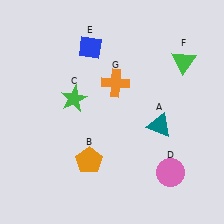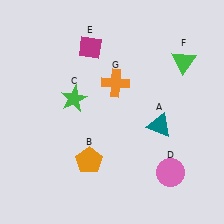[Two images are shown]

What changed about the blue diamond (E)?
In Image 1, E is blue. In Image 2, it changed to magenta.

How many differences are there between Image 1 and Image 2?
There is 1 difference between the two images.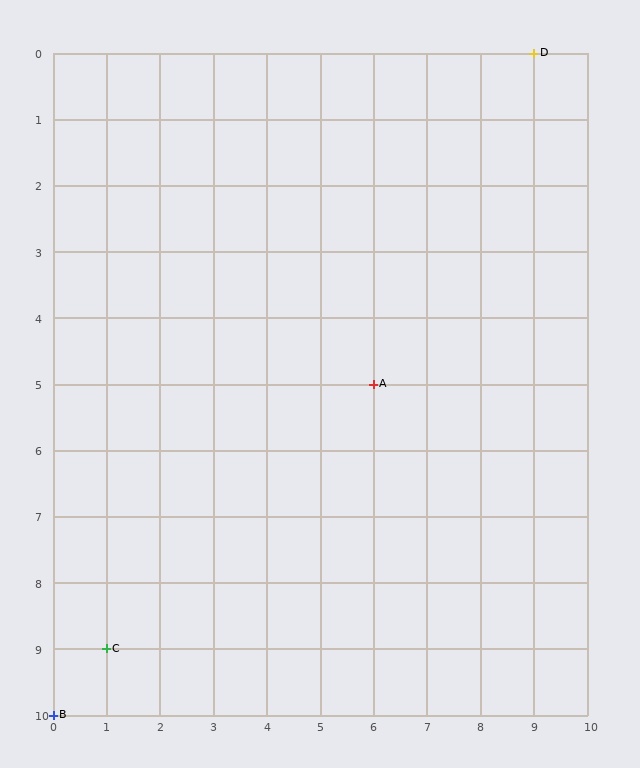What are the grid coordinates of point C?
Point C is at grid coordinates (1, 9).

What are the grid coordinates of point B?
Point B is at grid coordinates (0, 10).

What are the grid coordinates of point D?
Point D is at grid coordinates (9, 0).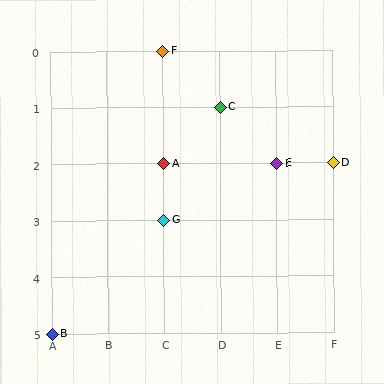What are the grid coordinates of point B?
Point B is at grid coordinates (A, 5).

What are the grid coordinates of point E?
Point E is at grid coordinates (E, 2).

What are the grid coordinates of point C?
Point C is at grid coordinates (D, 1).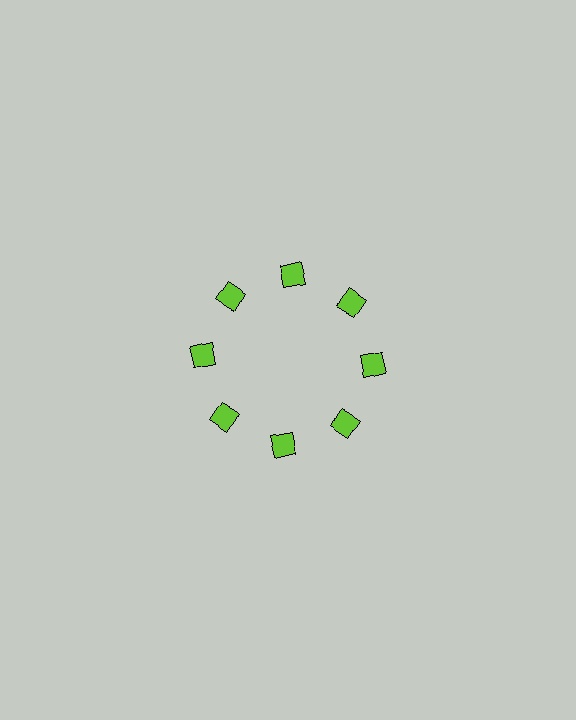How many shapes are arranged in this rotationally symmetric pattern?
There are 8 shapes, arranged in 8 groups of 1.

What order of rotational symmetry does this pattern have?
This pattern has 8-fold rotational symmetry.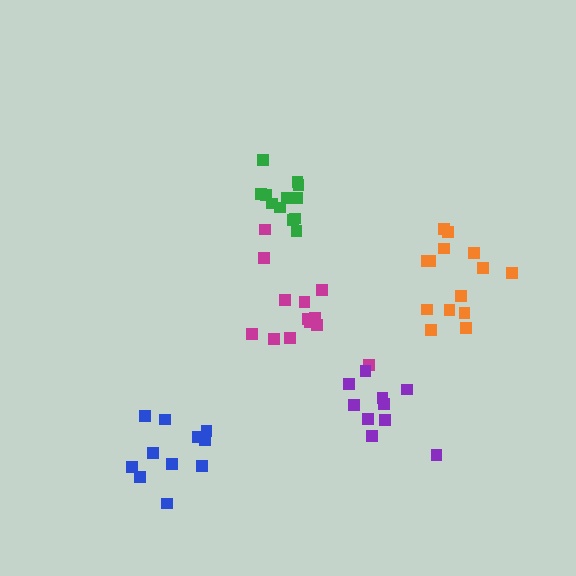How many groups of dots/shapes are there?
There are 5 groups.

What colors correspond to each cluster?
The clusters are colored: orange, green, magenta, blue, purple.